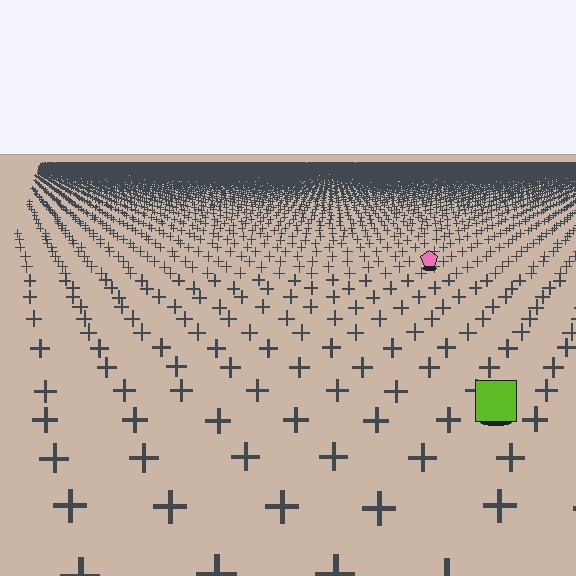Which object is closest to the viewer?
The lime square is closest. The texture marks near it are larger and more spread out.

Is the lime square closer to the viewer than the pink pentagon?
Yes. The lime square is closer — you can tell from the texture gradient: the ground texture is coarser near it.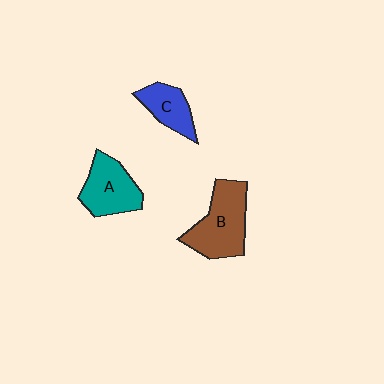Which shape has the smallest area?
Shape C (blue).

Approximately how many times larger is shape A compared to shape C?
Approximately 1.4 times.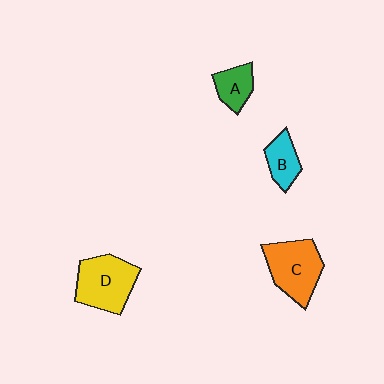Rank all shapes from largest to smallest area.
From largest to smallest: D (yellow), C (orange), B (cyan), A (green).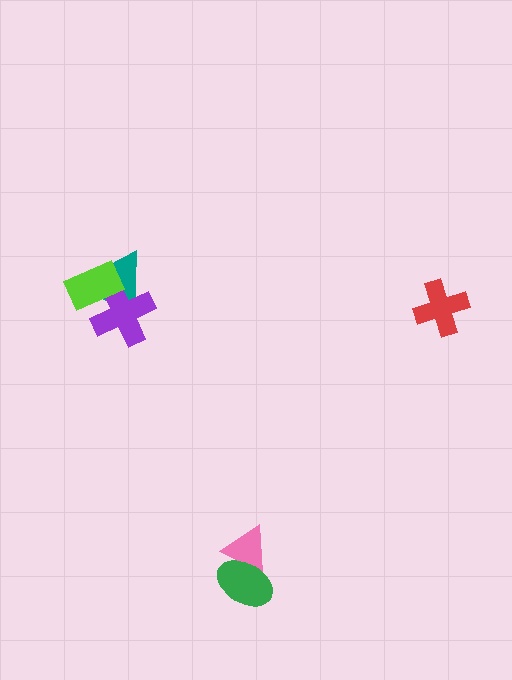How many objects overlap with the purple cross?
2 objects overlap with the purple cross.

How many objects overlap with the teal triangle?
2 objects overlap with the teal triangle.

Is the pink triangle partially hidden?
Yes, it is partially covered by another shape.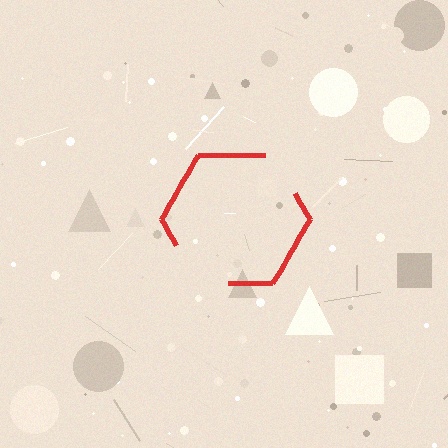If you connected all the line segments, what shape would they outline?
They would outline a hexagon.